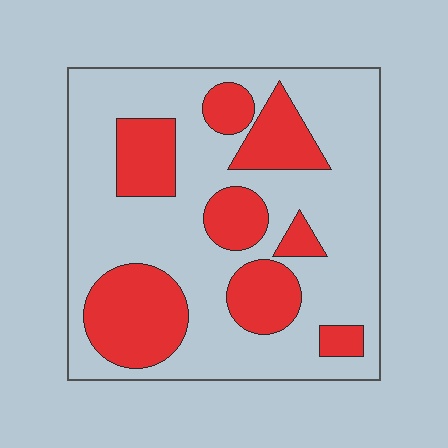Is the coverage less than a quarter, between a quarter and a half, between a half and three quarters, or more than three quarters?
Between a quarter and a half.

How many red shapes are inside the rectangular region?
8.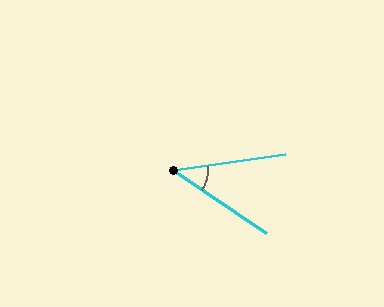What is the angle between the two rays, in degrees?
Approximately 42 degrees.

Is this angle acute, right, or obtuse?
It is acute.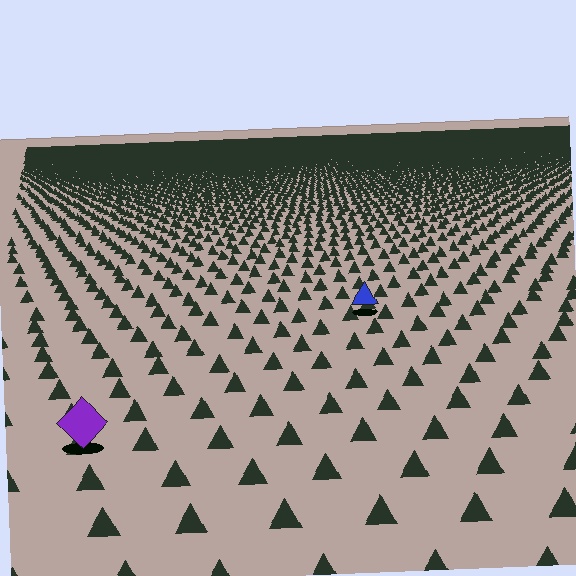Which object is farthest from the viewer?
The blue triangle is farthest from the viewer. It appears smaller and the ground texture around it is denser.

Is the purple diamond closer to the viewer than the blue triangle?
Yes. The purple diamond is closer — you can tell from the texture gradient: the ground texture is coarser near it.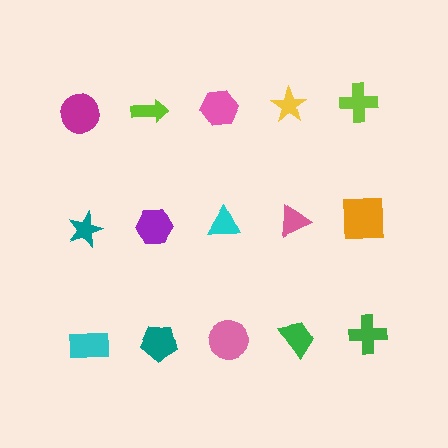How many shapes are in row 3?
5 shapes.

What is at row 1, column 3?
A pink hexagon.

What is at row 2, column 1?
A teal star.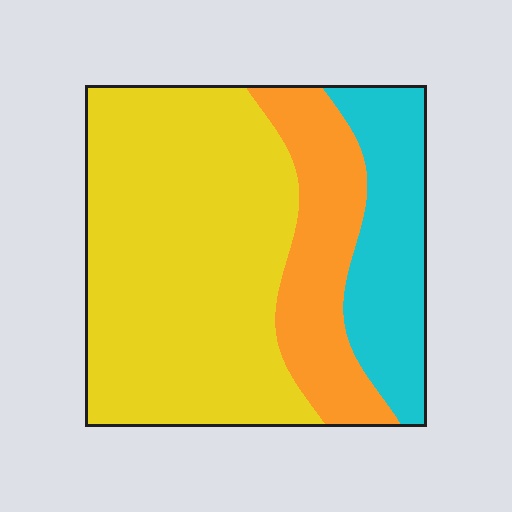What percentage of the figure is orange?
Orange takes up about one fifth (1/5) of the figure.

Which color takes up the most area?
Yellow, at roughly 60%.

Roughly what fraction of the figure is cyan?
Cyan covers about 20% of the figure.